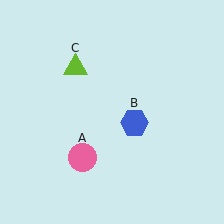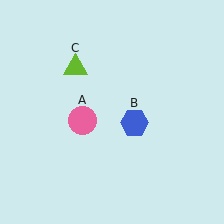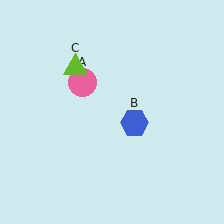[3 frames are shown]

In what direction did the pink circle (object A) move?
The pink circle (object A) moved up.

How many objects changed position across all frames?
1 object changed position: pink circle (object A).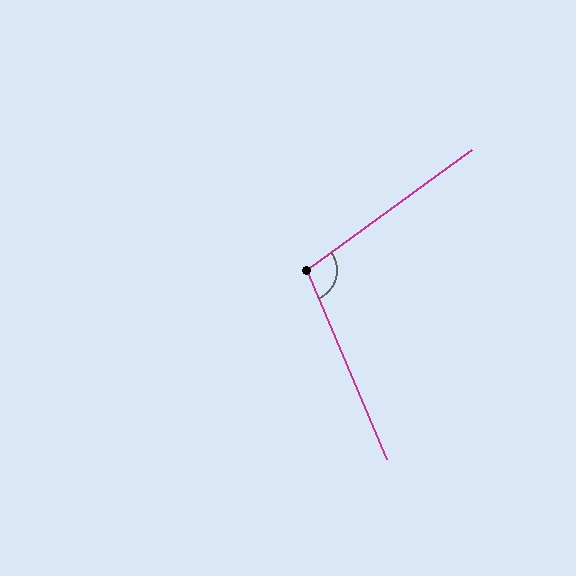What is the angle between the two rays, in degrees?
Approximately 103 degrees.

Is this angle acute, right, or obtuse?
It is obtuse.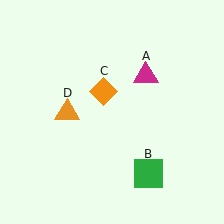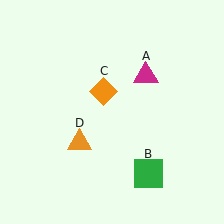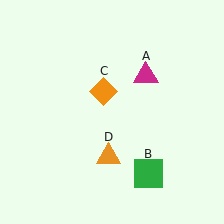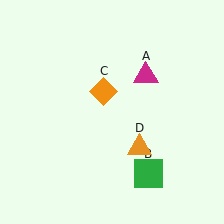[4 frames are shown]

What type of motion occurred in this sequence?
The orange triangle (object D) rotated counterclockwise around the center of the scene.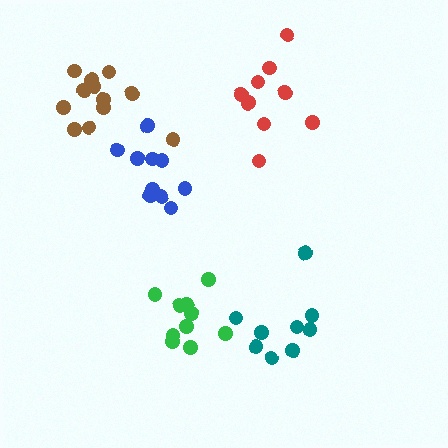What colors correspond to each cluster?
The clusters are colored: teal, green, blue, red, brown.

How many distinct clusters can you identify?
There are 5 distinct clusters.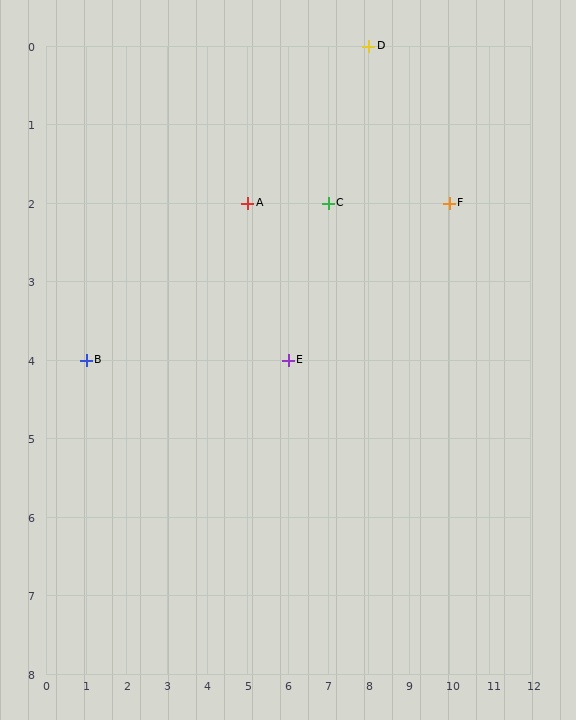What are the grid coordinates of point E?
Point E is at grid coordinates (6, 4).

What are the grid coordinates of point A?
Point A is at grid coordinates (5, 2).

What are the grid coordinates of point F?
Point F is at grid coordinates (10, 2).